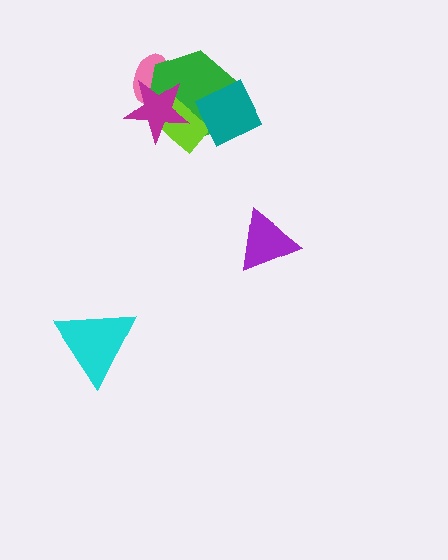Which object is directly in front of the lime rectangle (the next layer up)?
The teal diamond is directly in front of the lime rectangle.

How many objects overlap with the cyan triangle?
0 objects overlap with the cyan triangle.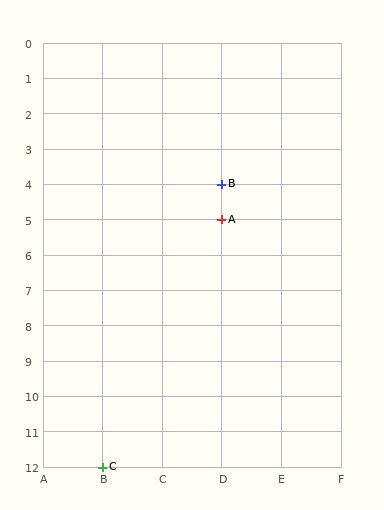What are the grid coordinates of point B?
Point B is at grid coordinates (D, 4).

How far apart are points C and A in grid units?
Points C and A are 2 columns and 7 rows apart (about 7.3 grid units diagonally).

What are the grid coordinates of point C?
Point C is at grid coordinates (B, 12).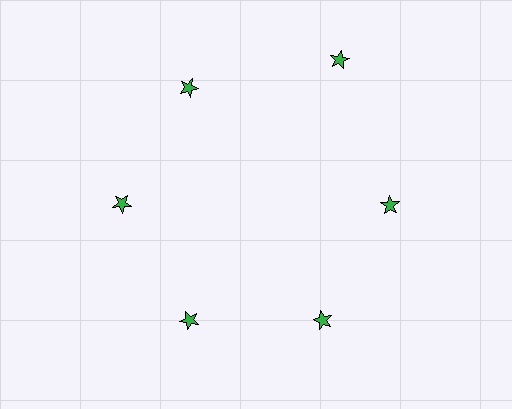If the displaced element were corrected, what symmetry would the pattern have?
It would have 6-fold rotational symmetry — the pattern would map onto itself every 60 degrees.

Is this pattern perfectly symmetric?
No. The 6 green stars are arranged in a ring, but one element near the 1 o'clock position is pushed outward from the center, breaking the 6-fold rotational symmetry.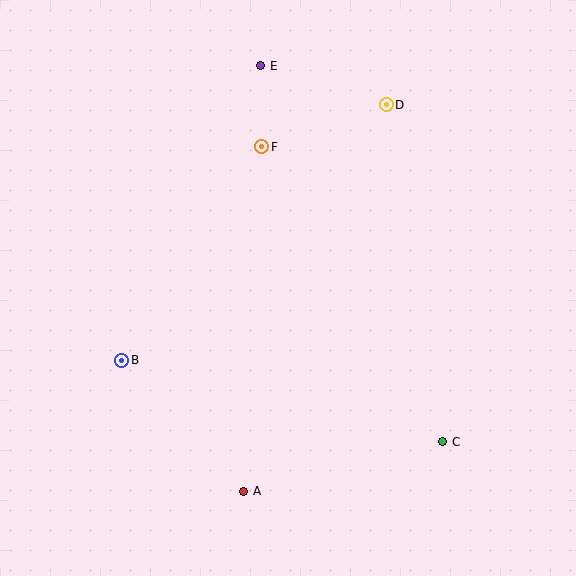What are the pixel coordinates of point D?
Point D is at (386, 105).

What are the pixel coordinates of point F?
Point F is at (262, 147).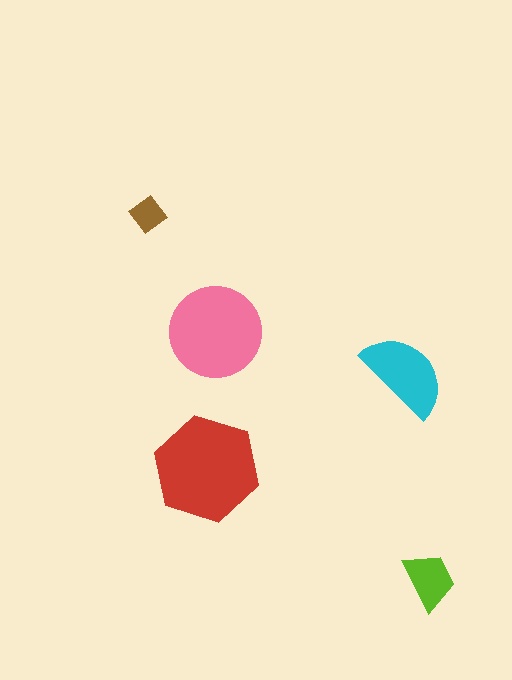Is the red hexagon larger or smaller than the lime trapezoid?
Larger.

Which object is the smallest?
The brown diamond.